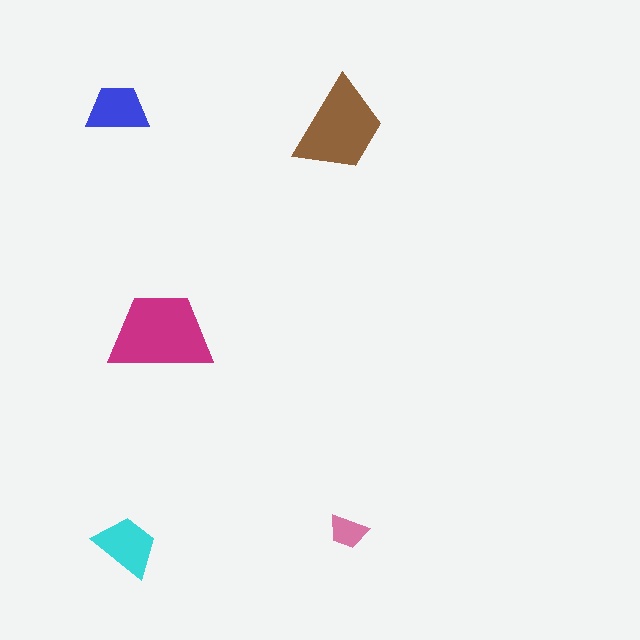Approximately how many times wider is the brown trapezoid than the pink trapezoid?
About 2.5 times wider.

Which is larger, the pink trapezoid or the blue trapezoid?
The blue one.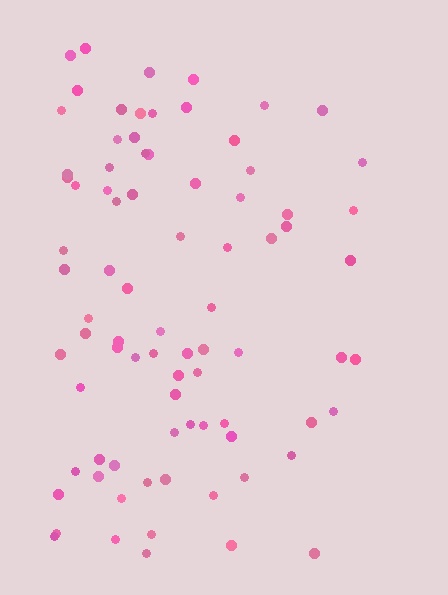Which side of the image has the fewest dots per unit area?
The right.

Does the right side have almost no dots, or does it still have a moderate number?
Still a moderate number, just noticeably fewer than the left.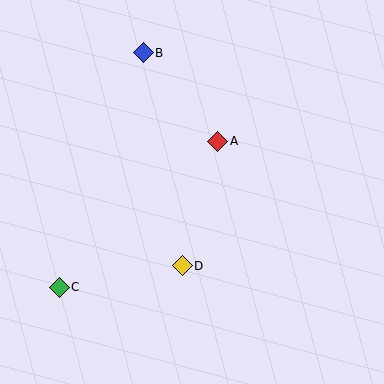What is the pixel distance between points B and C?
The distance between B and C is 249 pixels.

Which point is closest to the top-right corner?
Point A is closest to the top-right corner.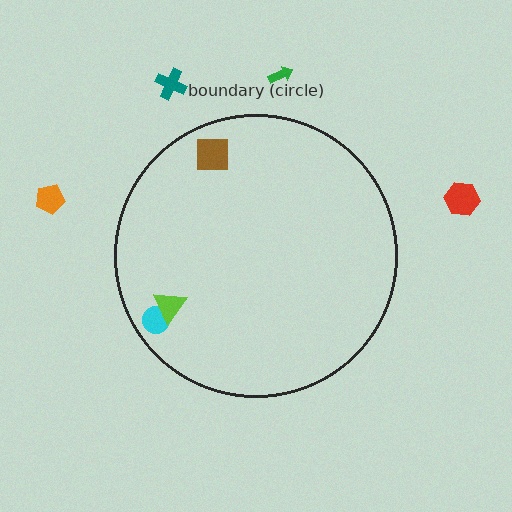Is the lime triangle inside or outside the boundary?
Inside.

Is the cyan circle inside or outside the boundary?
Inside.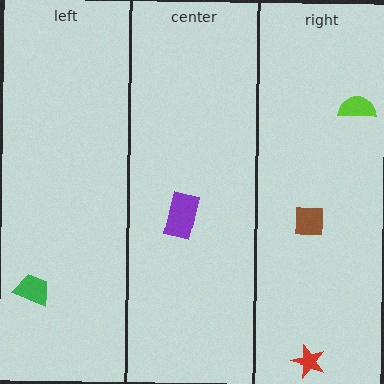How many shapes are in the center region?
1.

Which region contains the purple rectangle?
The center region.